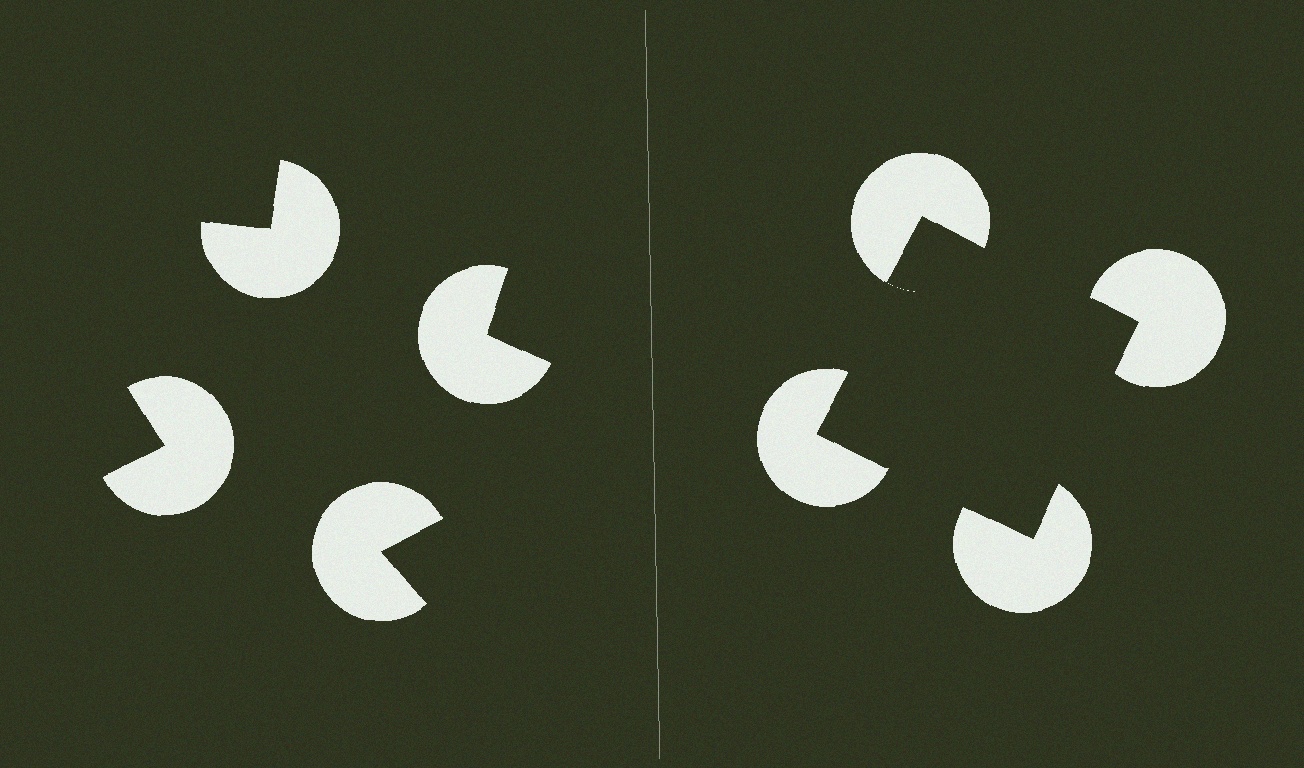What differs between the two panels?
The pac-man discs are positioned identically on both sides; only the wedge orientations differ. On the right they align to a square; on the left they are misaligned.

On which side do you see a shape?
An illusory square appears on the right side. On the left side the wedge cuts are rotated, so no coherent shape forms.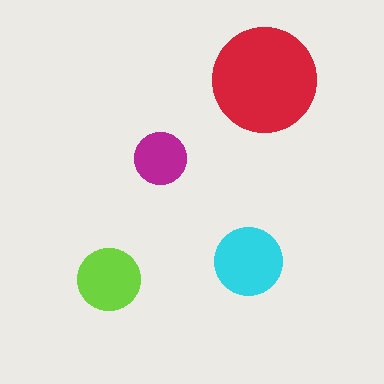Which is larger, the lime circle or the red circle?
The red one.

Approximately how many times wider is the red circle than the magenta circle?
About 2 times wider.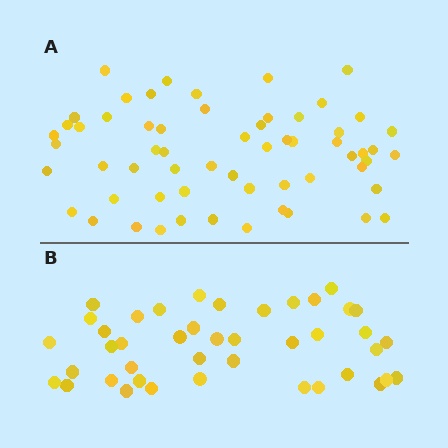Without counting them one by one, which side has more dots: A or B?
Region A (the top region) has more dots.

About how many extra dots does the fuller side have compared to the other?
Region A has approximately 20 more dots than region B.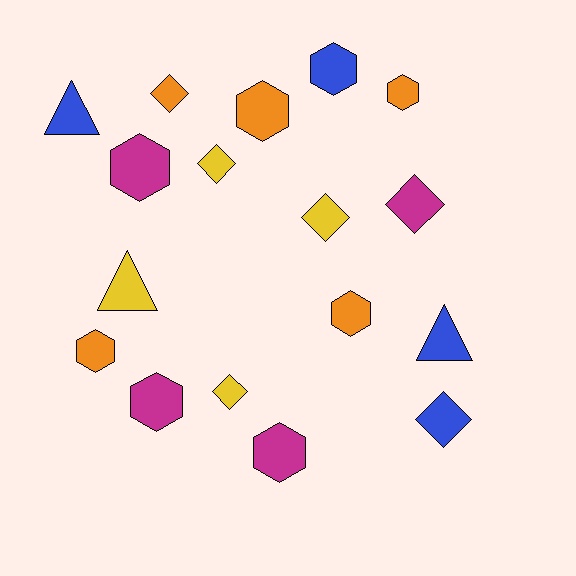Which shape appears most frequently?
Hexagon, with 8 objects.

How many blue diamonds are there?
There is 1 blue diamond.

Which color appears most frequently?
Orange, with 5 objects.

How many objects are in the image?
There are 17 objects.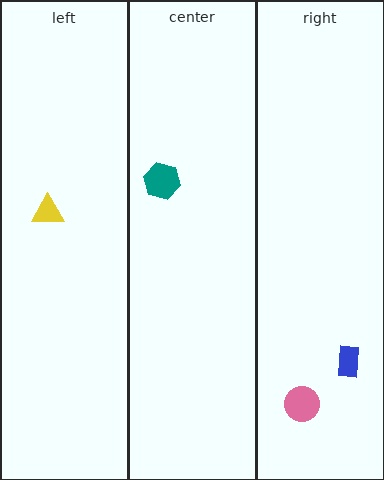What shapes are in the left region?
The yellow triangle.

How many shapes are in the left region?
1.